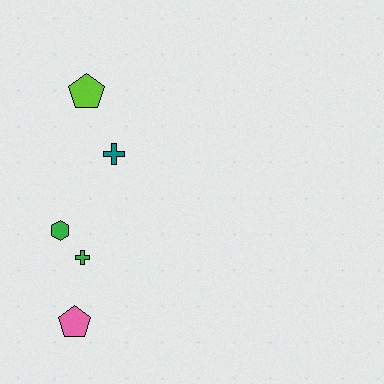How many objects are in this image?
There are 5 objects.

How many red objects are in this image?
There are no red objects.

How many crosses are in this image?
There are 2 crosses.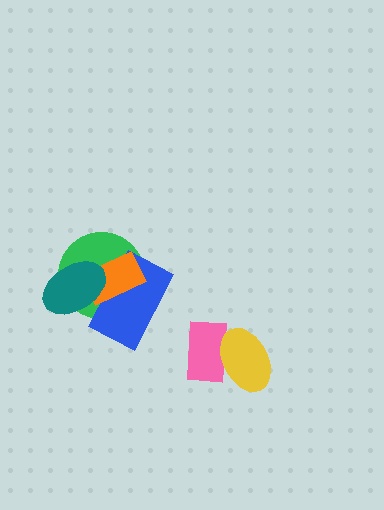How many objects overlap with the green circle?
3 objects overlap with the green circle.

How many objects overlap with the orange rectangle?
3 objects overlap with the orange rectangle.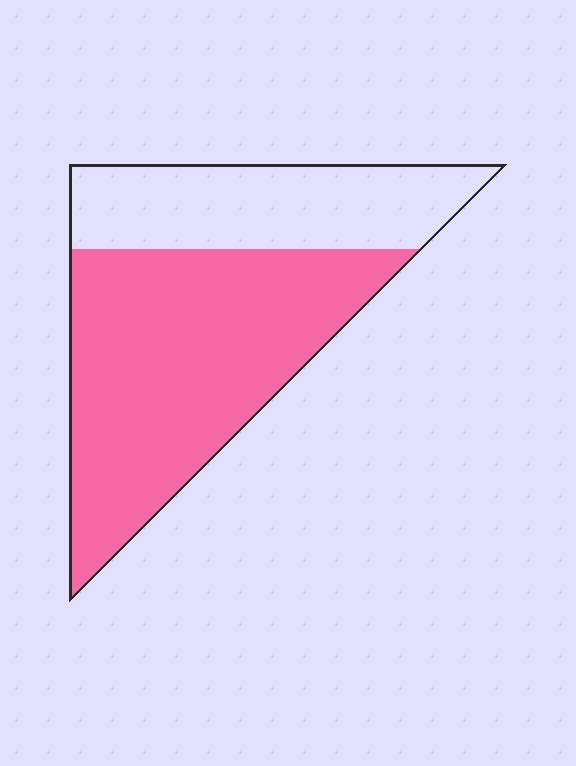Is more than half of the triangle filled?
Yes.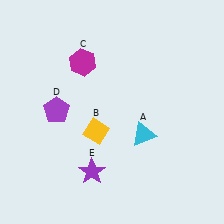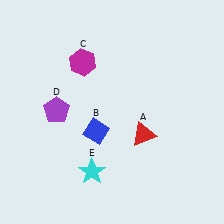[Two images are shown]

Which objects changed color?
A changed from cyan to red. B changed from yellow to blue. E changed from purple to cyan.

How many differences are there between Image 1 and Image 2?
There are 3 differences between the two images.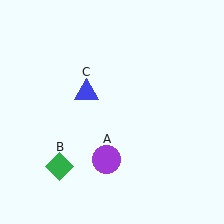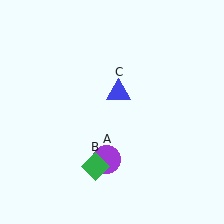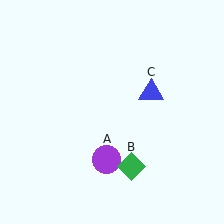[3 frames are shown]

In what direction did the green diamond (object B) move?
The green diamond (object B) moved right.